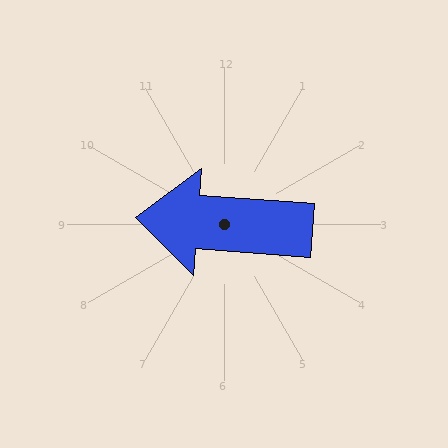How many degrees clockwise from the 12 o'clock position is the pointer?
Approximately 274 degrees.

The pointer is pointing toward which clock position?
Roughly 9 o'clock.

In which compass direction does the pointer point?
West.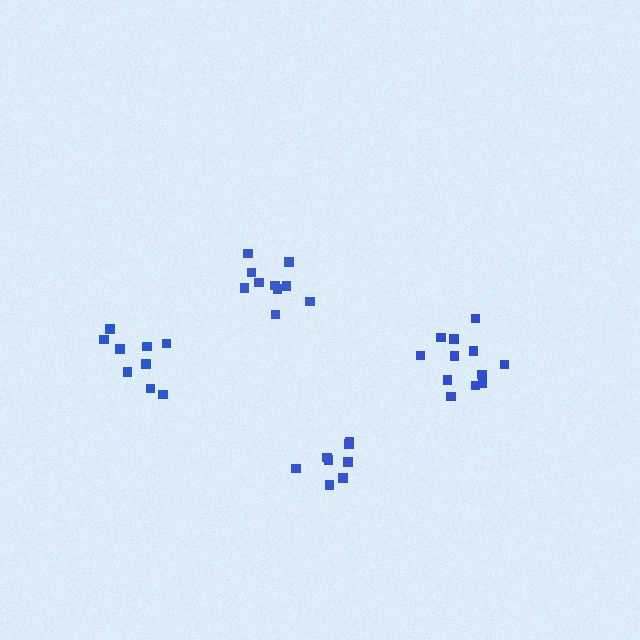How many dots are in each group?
Group 1: 9 dots, Group 2: 10 dots, Group 3: 12 dots, Group 4: 8 dots (39 total).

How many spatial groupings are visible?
There are 4 spatial groupings.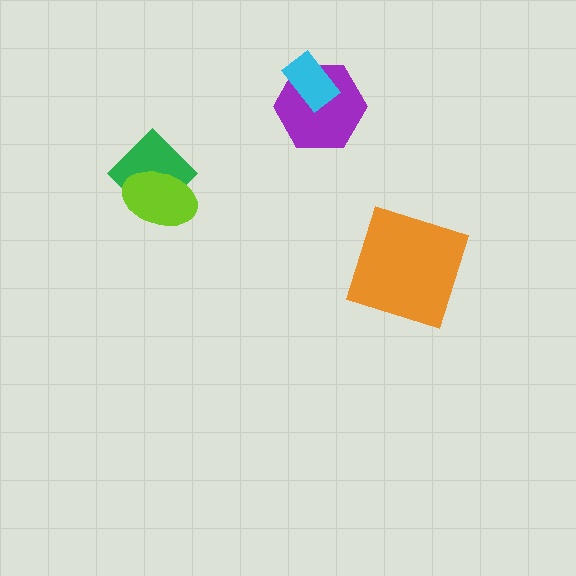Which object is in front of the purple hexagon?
The cyan rectangle is in front of the purple hexagon.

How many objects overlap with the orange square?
0 objects overlap with the orange square.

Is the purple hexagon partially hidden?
Yes, it is partially covered by another shape.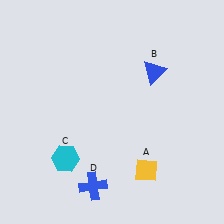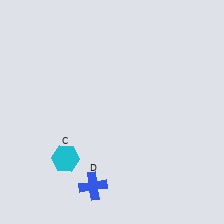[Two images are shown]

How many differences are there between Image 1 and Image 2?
There are 2 differences between the two images.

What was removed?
The yellow diamond (A), the blue triangle (B) were removed in Image 2.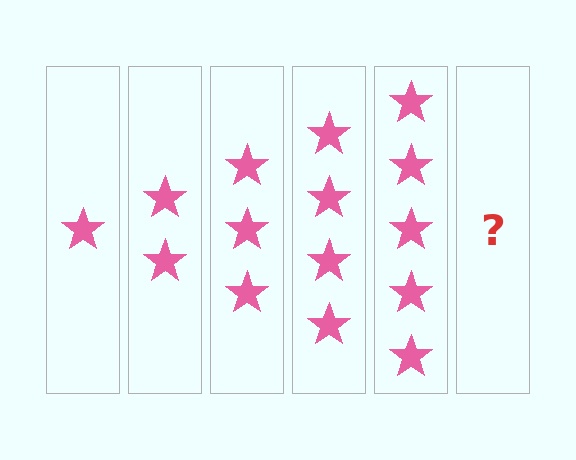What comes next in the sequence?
The next element should be 6 stars.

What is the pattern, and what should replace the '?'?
The pattern is that each step adds one more star. The '?' should be 6 stars.